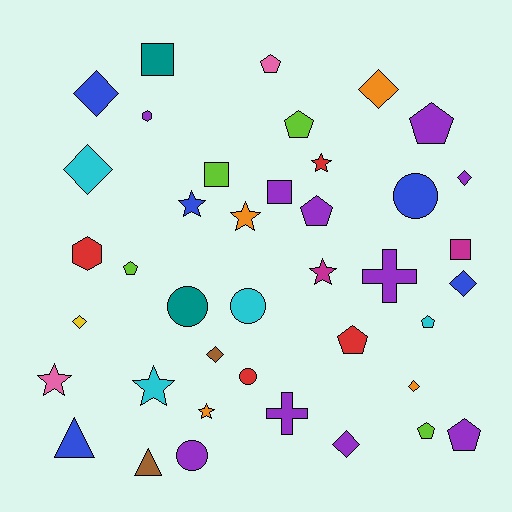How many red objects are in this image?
There are 4 red objects.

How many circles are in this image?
There are 5 circles.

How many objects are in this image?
There are 40 objects.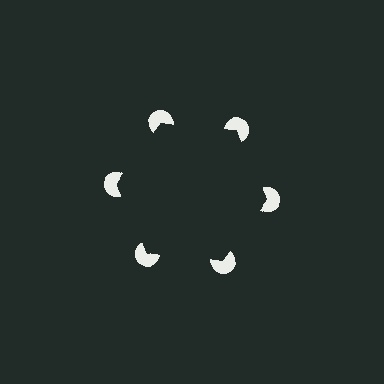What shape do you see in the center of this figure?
An illusory hexagon — its edges are inferred from the aligned wedge cuts in the pac-man discs, not physically drawn.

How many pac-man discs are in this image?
There are 6 — one at each vertex of the illusory hexagon.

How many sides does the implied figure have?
6 sides.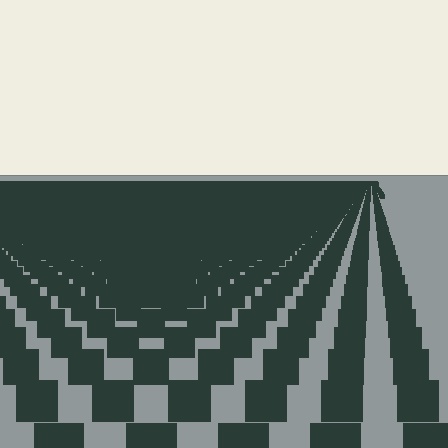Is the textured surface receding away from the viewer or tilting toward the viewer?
The surface is receding away from the viewer. Texture elements get smaller and denser toward the top.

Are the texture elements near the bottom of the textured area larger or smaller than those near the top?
Larger. Near the bottom, elements are closer to the viewer and appear at a bigger on-screen size.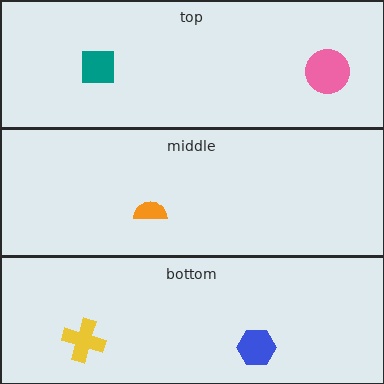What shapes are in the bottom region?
The yellow cross, the blue hexagon.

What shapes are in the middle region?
The orange semicircle.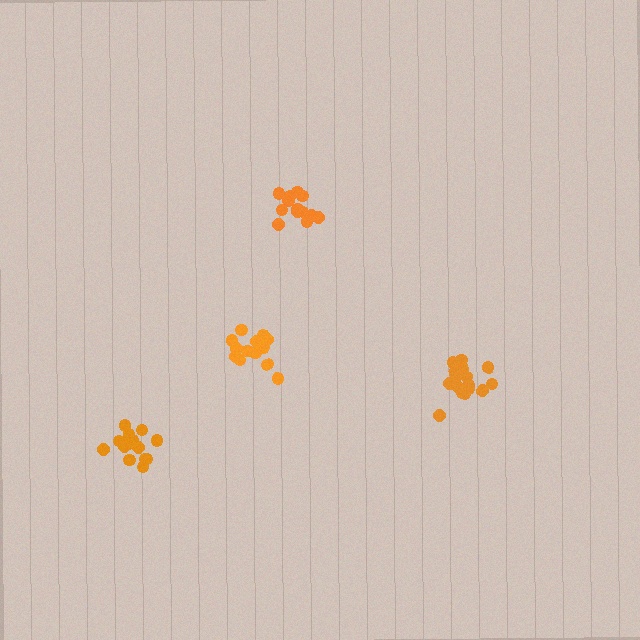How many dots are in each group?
Group 1: 13 dots, Group 2: 17 dots, Group 3: 14 dots, Group 4: 13 dots (57 total).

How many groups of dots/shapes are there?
There are 4 groups.